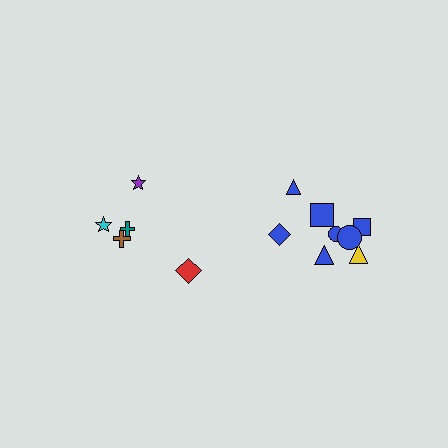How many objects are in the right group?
There are 8 objects.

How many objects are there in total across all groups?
There are 13 objects.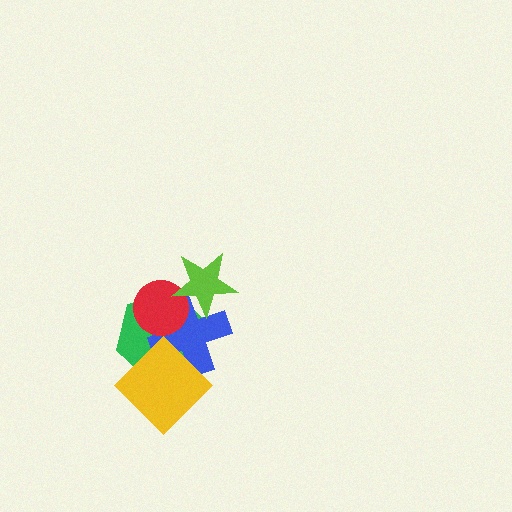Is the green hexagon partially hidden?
Yes, it is partially covered by another shape.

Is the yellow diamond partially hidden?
No, no other shape covers it.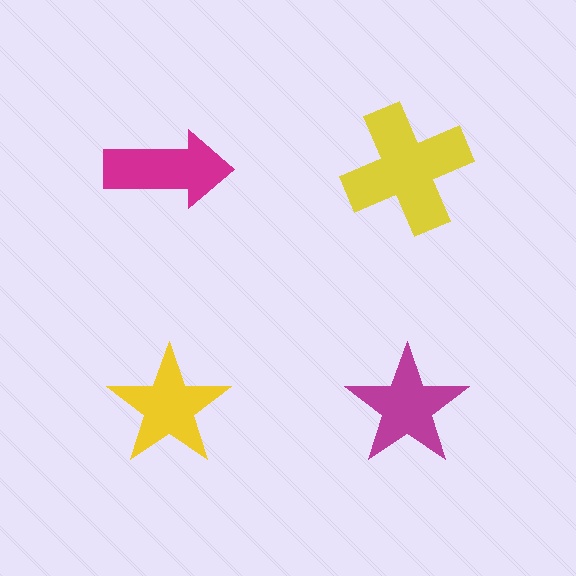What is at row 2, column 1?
A yellow star.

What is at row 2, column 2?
A magenta star.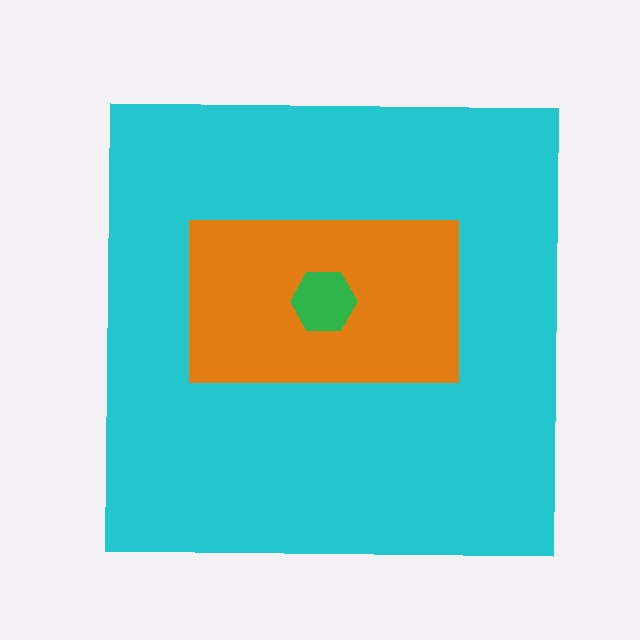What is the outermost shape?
The cyan square.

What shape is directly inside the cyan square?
The orange rectangle.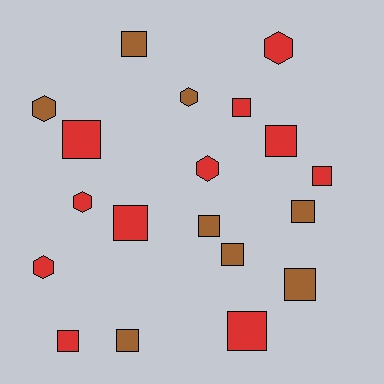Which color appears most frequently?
Red, with 11 objects.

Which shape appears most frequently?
Square, with 13 objects.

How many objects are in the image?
There are 19 objects.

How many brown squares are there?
There are 6 brown squares.